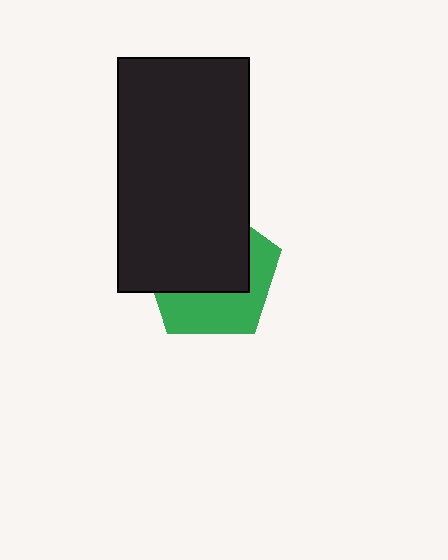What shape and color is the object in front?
The object in front is a black rectangle.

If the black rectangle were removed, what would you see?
You would see the complete green pentagon.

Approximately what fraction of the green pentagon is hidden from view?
Roughly 58% of the green pentagon is hidden behind the black rectangle.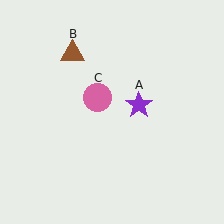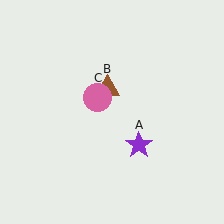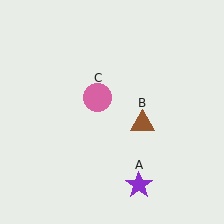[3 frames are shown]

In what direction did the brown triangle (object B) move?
The brown triangle (object B) moved down and to the right.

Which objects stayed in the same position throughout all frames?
Pink circle (object C) remained stationary.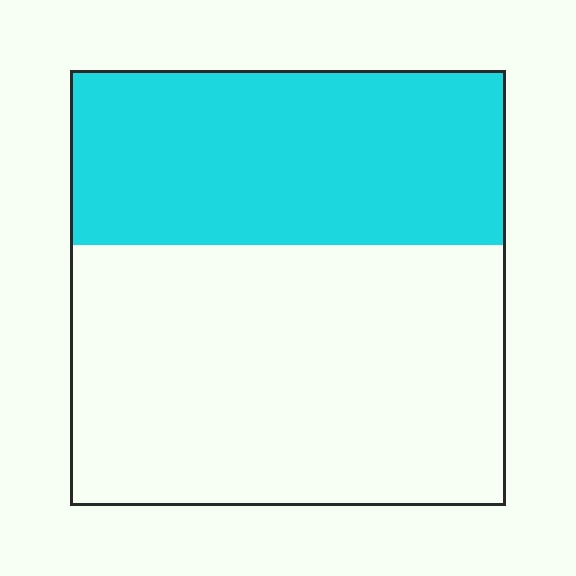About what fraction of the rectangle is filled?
About two fifths (2/5).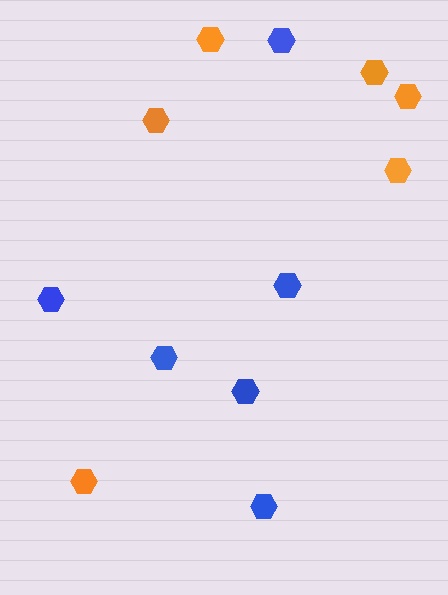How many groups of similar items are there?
There are 2 groups: one group of blue hexagons (6) and one group of orange hexagons (6).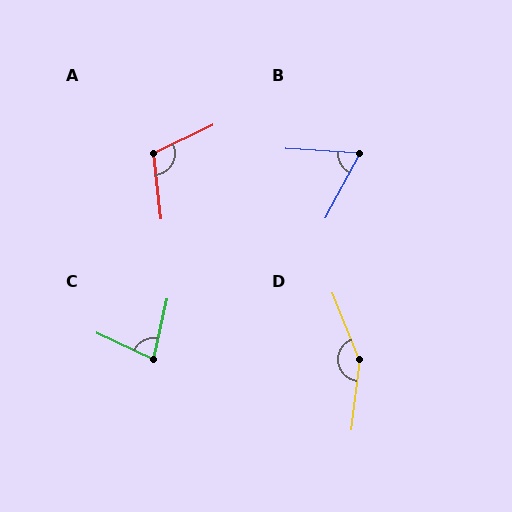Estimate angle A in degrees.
Approximately 109 degrees.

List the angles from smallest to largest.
B (65°), C (78°), A (109°), D (152°).